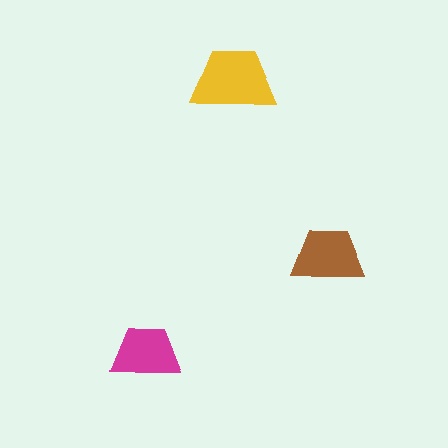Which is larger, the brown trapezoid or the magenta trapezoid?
The brown one.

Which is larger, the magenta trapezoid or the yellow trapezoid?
The yellow one.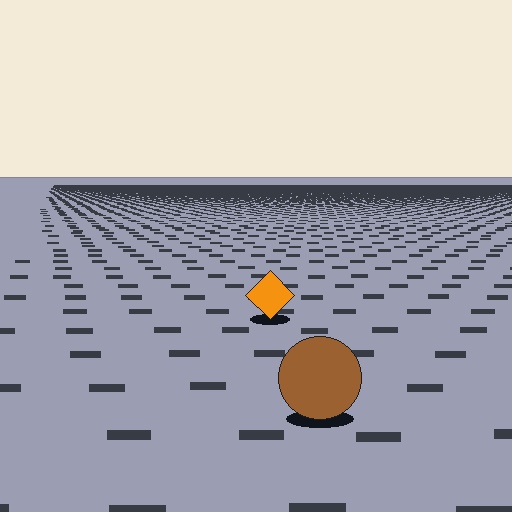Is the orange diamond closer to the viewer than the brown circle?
No. The brown circle is closer — you can tell from the texture gradient: the ground texture is coarser near it.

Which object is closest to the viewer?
The brown circle is closest. The texture marks near it are larger and more spread out.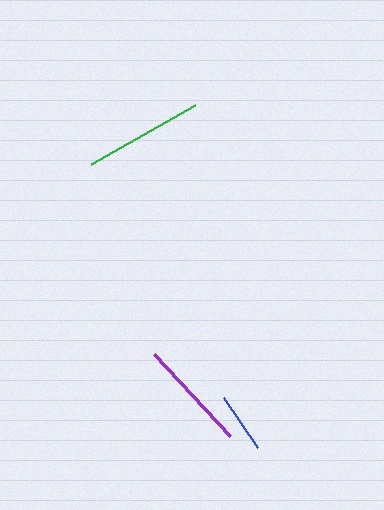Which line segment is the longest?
The green line is the longest at approximately 120 pixels.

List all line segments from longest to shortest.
From longest to shortest: green, purple, blue.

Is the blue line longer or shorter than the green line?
The green line is longer than the blue line.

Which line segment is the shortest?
The blue line is the shortest at approximately 61 pixels.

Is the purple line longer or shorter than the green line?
The green line is longer than the purple line.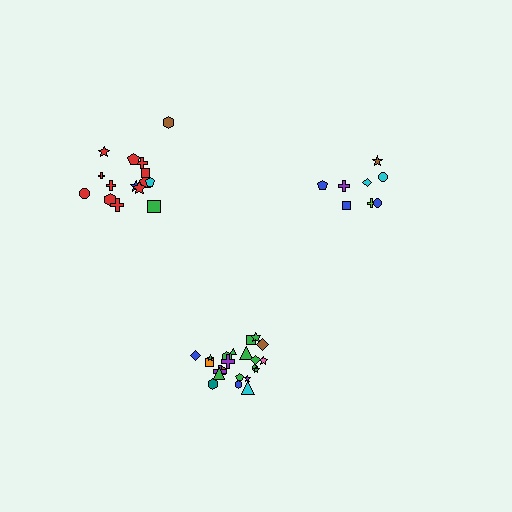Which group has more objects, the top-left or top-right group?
The top-left group.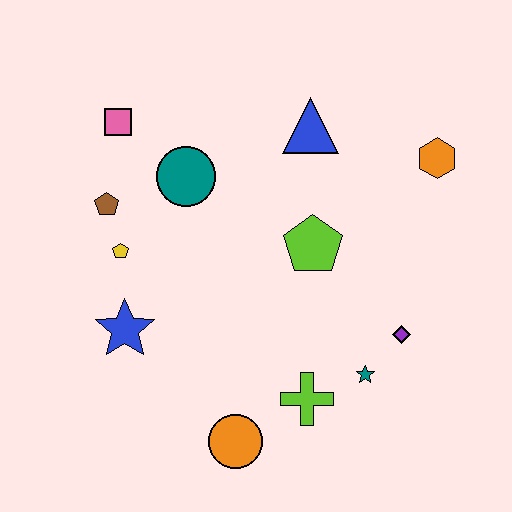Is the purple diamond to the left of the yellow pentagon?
No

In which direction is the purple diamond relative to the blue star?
The purple diamond is to the right of the blue star.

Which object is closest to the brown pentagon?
The yellow pentagon is closest to the brown pentagon.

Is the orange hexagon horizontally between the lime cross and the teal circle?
No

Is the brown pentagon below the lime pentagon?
No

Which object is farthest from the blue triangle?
The orange circle is farthest from the blue triangle.